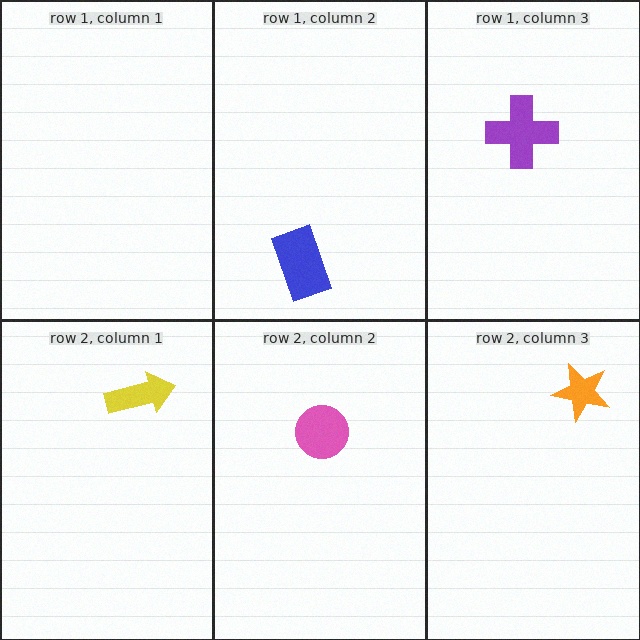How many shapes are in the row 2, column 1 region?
1.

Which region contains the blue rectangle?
The row 1, column 2 region.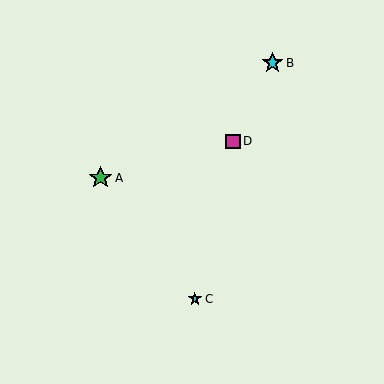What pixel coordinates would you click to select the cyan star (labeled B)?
Click at (272, 63) to select the cyan star B.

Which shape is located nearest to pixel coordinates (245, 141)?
The magenta square (labeled D) at (233, 141) is nearest to that location.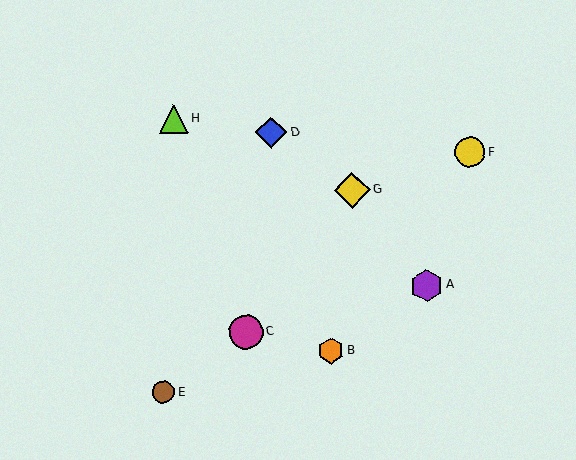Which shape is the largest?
The yellow diamond (labeled G) is the largest.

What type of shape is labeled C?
Shape C is a magenta circle.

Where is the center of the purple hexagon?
The center of the purple hexagon is at (427, 285).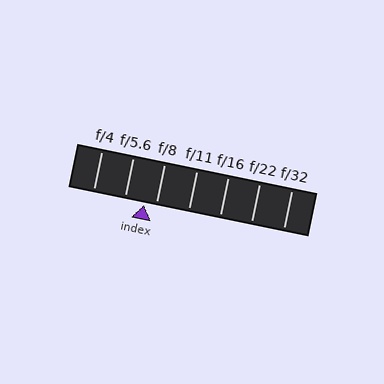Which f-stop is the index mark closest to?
The index mark is closest to f/8.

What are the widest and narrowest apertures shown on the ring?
The widest aperture shown is f/4 and the narrowest is f/32.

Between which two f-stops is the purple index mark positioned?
The index mark is between f/5.6 and f/8.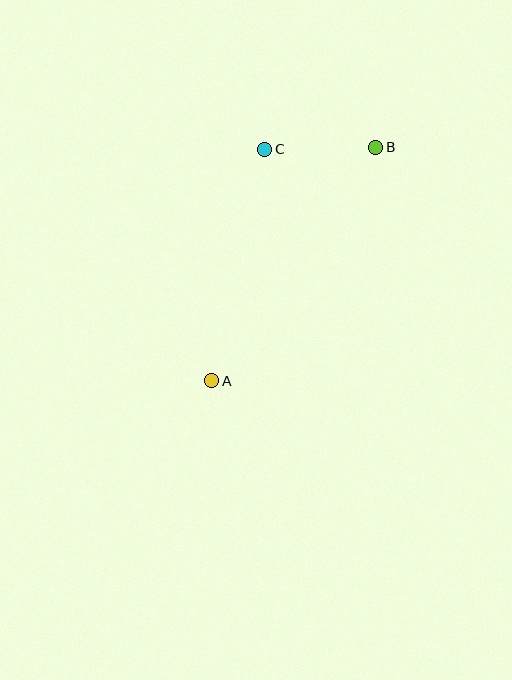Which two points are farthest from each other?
Points A and B are farthest from each other.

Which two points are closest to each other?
Points B and C are closest to each other.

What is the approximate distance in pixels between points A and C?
The distance between A and C is approximately 237 pixels.